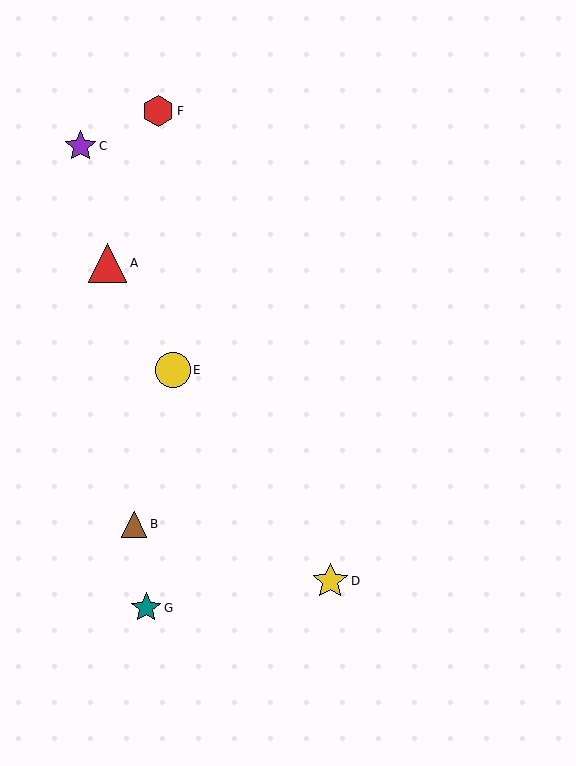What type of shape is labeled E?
Shape E is a yellow circle.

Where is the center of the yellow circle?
The center of the yellow circle is at (173, 370).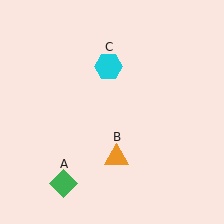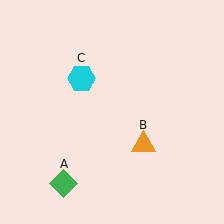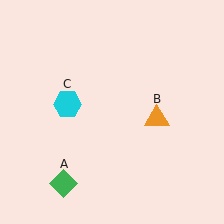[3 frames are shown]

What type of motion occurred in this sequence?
The orange triangle (object B), cyan hexagon (object C) rotated counterclockwise around the center of the scene.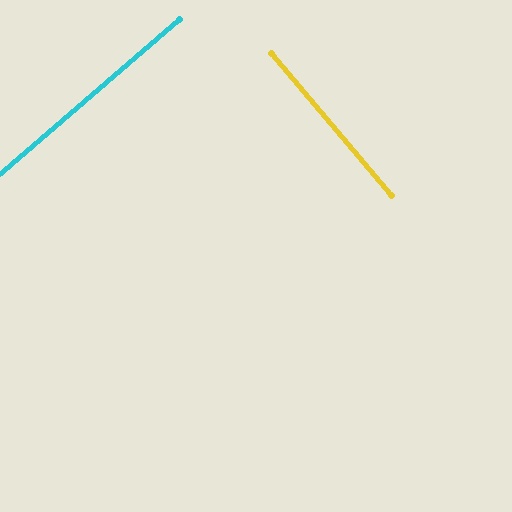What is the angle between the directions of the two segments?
Approximately 90 degrees.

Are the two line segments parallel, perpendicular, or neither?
Perpendicular — they meet at approximately 90°.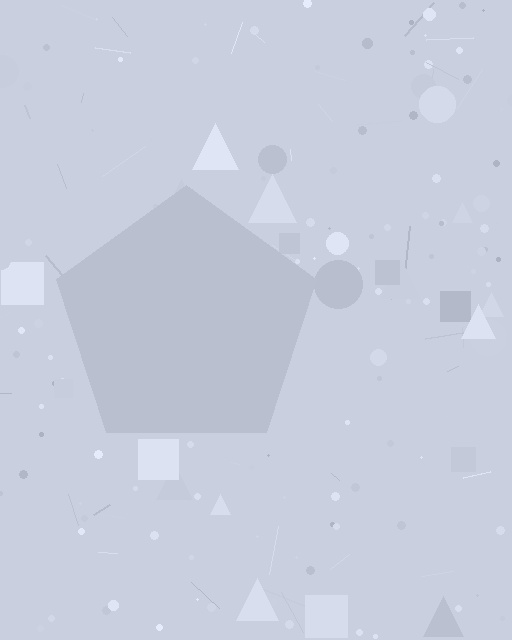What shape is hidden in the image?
A pentagon is hidden in the image.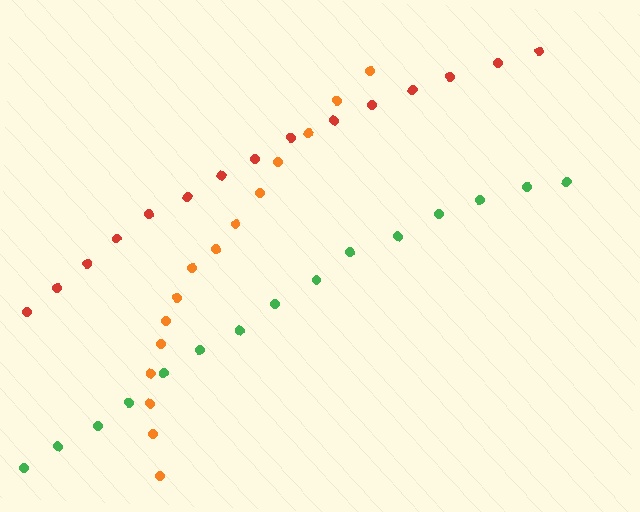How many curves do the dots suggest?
There are 3 distinct paths.